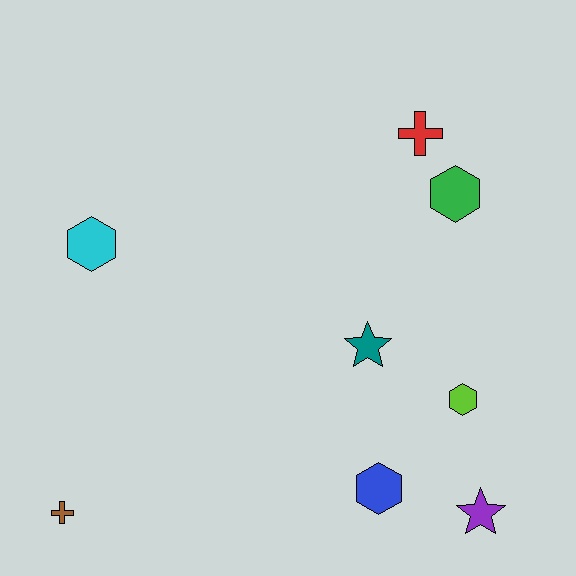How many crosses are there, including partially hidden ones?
There are 2 crosses.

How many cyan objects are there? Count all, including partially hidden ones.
There is 1 cyan object.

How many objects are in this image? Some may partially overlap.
There are 8 objects.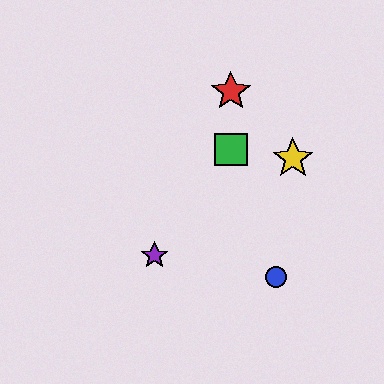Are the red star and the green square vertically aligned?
Yes, both are at x≈231.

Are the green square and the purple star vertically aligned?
No, the green square is at x≈231 and the purple star is at x≈155.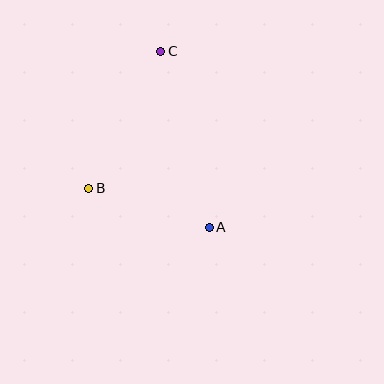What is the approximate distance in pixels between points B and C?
The distance between B and C is approximately 155 pixels.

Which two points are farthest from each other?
Points A and C are farthest from each other.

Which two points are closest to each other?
Points A and B are closest to each other.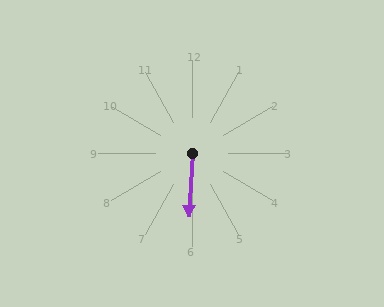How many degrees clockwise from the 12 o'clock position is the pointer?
Approximately 183 degrees.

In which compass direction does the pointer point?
South.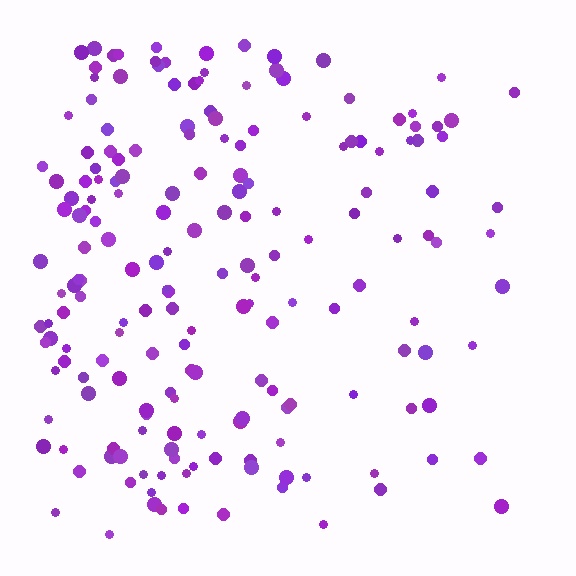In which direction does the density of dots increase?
From right to left, with the left side densest.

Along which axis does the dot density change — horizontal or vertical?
Horizontal.